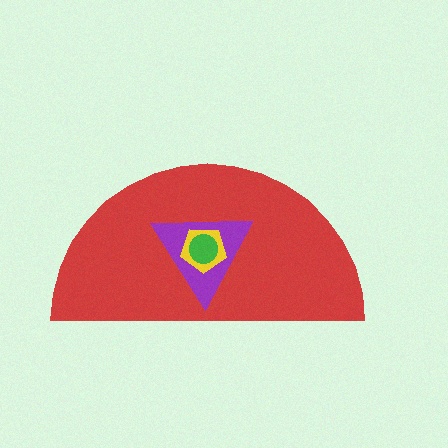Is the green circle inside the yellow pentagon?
Yes.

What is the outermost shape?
The red semicircle.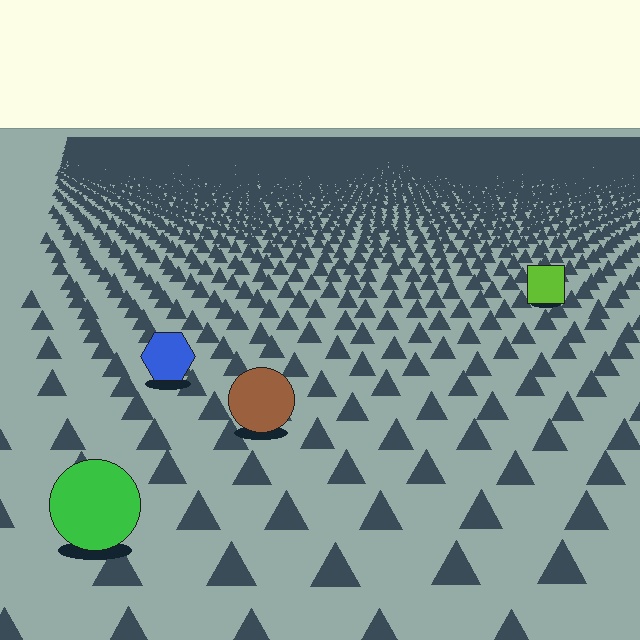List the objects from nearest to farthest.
From nearest to farthest: the green circle, the brown circle, the blue hexagon, the lime square.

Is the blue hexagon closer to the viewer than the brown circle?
No. The brown circle is closer — you can tell from the texture gradient: the ground texture is coarser near it.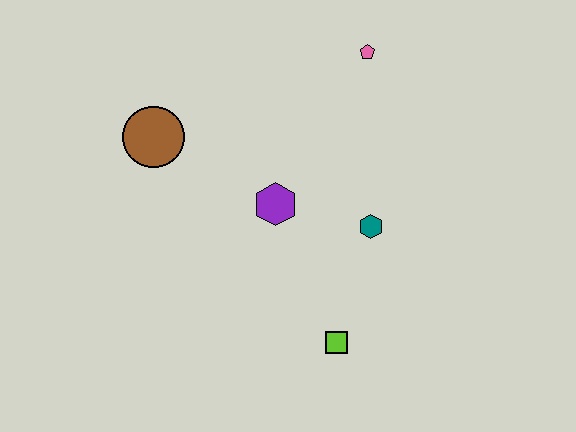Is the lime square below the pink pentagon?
Yes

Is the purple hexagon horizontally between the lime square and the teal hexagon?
No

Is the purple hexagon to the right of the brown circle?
Yes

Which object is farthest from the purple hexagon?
The pink pentagon is farthest from the purple hexagon.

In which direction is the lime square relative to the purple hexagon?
The lime square is below the purple hexagon.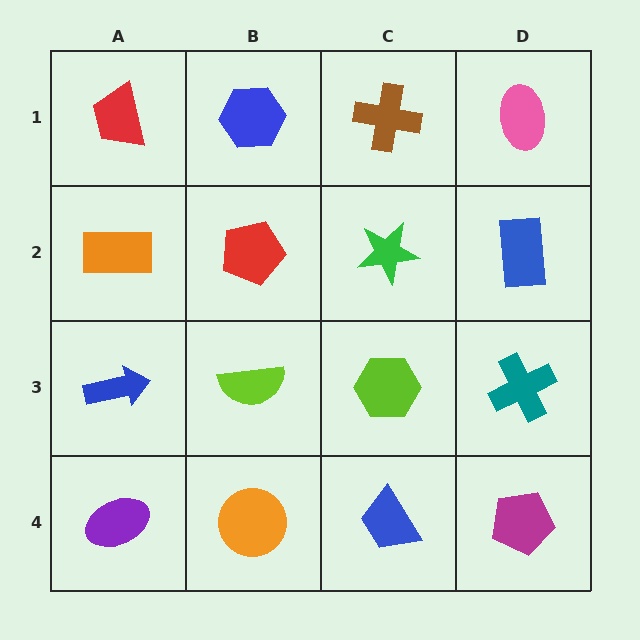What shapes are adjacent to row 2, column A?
A red trapezoid (row 1, column A), a blue arrow (row 3, column A), a red pentagon (row 2, column B).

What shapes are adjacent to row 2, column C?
A brown cross (row 1, column C), a lime hexagon (row 3, column C), a red pentagon (row 2, column B), a blue rectangle (row 2, column D).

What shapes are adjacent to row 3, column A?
An orange rectangle (row 2, column A), a purple ellipse (row 4, column A), a lime semicircle (row 3, column B).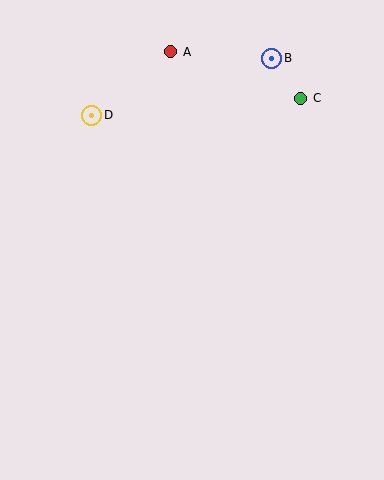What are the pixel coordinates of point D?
Point D is at (92, 115).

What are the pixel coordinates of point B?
Point B is at (272, 58).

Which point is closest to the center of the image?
Point D at (92, 115) is closest to the center.